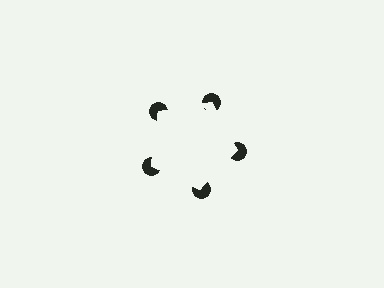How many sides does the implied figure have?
5 sides.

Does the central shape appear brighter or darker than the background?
It typically appears slightly brighter than the background, even though no actual brightness change is drawn.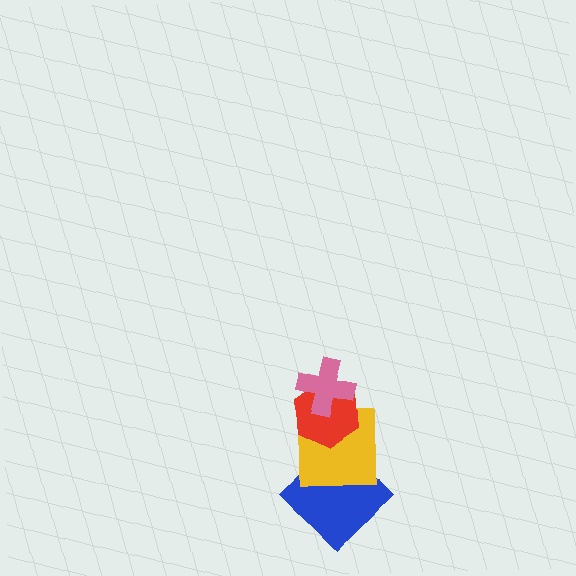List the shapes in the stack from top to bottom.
From top to bottom: the pink cross, the red hexagon, the yellow square, the blue diamond.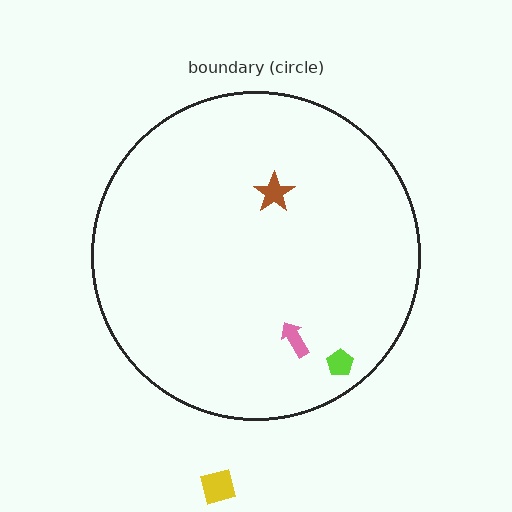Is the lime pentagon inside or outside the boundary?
Inside.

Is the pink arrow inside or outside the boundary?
Inside.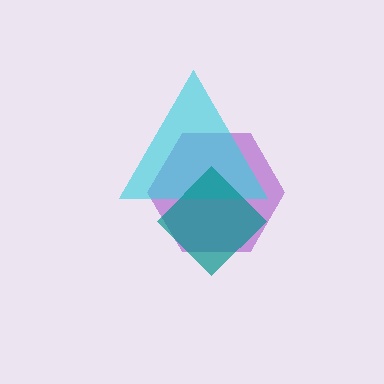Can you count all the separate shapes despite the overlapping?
Yes, there are 3 separate shapes.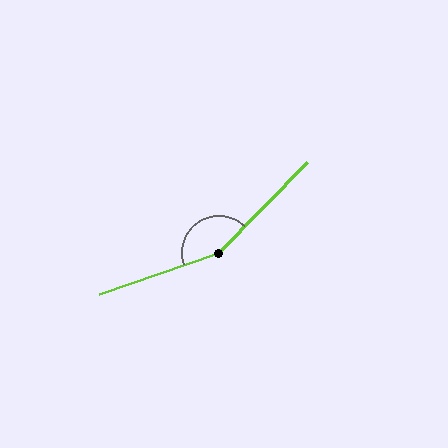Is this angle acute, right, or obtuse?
It is obtuse.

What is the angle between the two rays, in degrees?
Approximately 153 degrees.